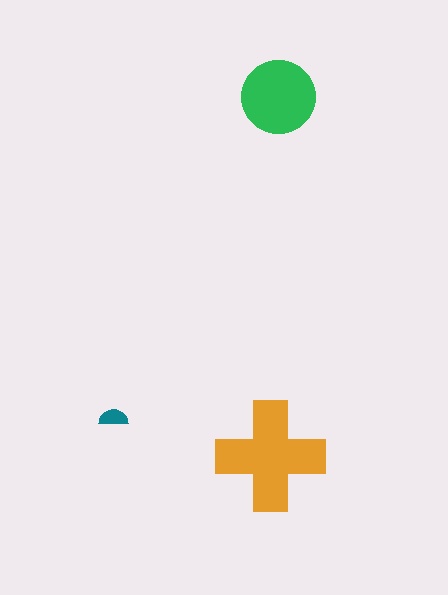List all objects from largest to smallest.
The orange cross, the green circle, the teal semicircle.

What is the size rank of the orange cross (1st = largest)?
1st.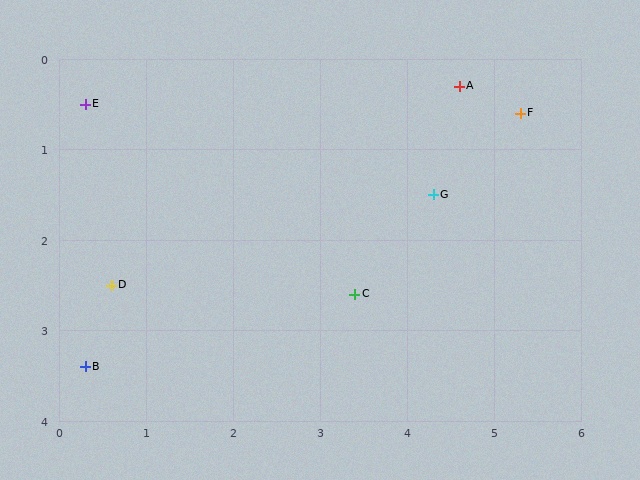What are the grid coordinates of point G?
Point G is at approximately (4.3, 1.5).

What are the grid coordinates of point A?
Point A is at approximately (4.6, 0.3).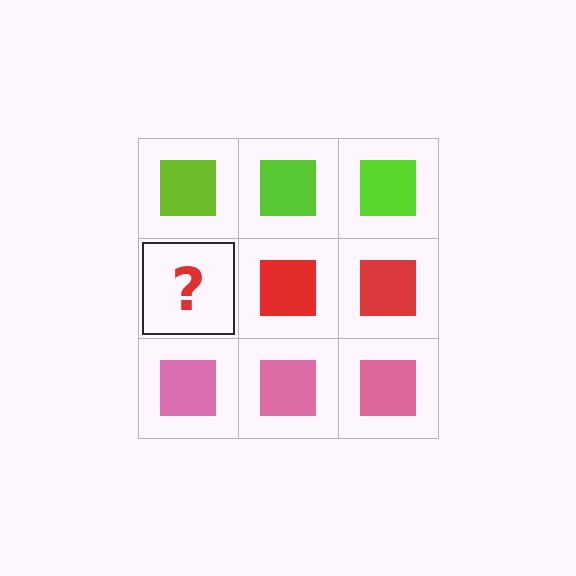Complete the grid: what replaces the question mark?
The question mark should be replaced with a red square.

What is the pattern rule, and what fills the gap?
The rule is that each row has a consistent color. The gap should be filled with a red square.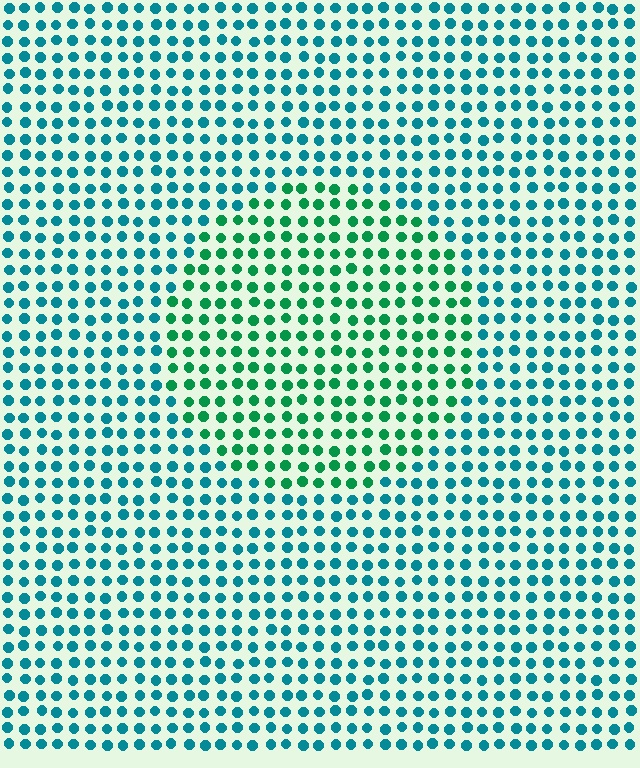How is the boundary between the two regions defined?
The boundary is defined purely by a slight shift in hue (about 38 degrees). Spacing, size, and orientation are identical on both sides.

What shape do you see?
I see a circle.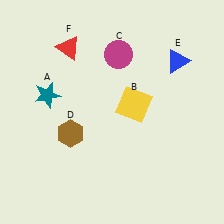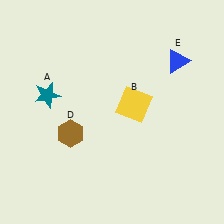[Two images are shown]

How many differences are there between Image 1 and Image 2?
There are 2 differences between the two images.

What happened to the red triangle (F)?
The red triangle (F) was removed in Image 2. It was in the top-left area of Image 1.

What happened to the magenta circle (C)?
The magenta circle (C) was removed in Image 2. It was in the top-right area of Image 1.